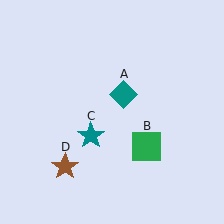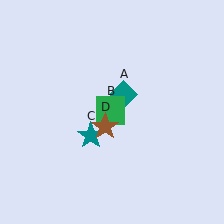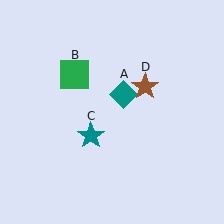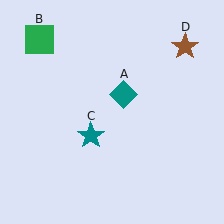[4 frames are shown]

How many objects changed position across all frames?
2 objects changed position: green square (object B), brown star (object D).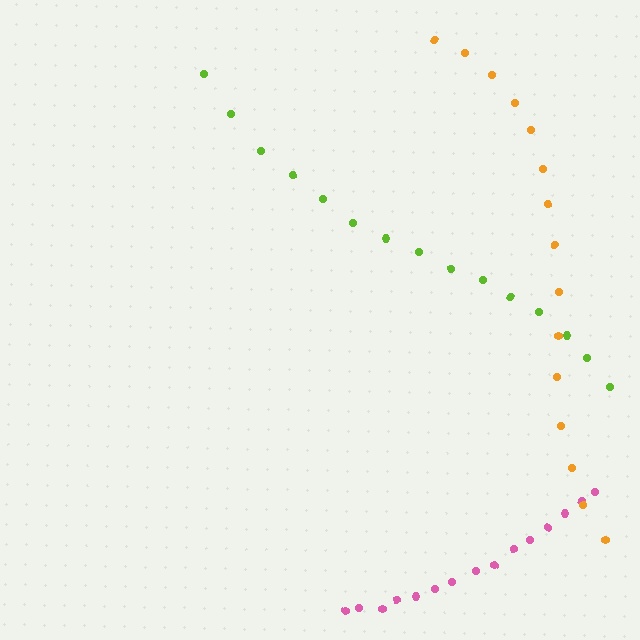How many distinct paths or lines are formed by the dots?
There are 3 distinct paths.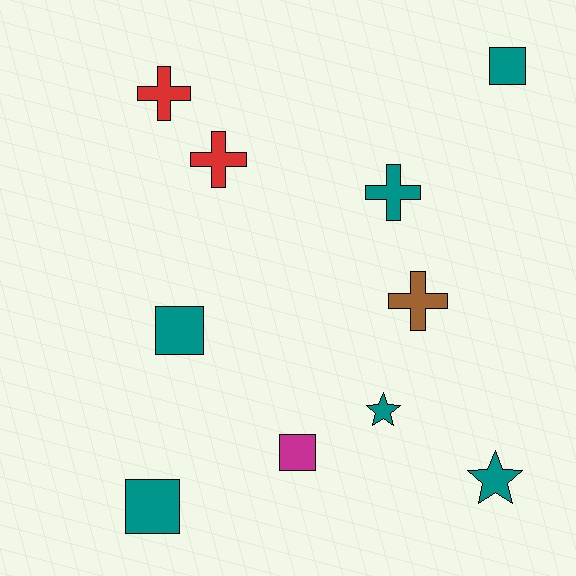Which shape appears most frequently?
Cross, with 4 objects.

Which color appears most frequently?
Teal, with 6 objects.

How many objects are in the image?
There are 10 objects.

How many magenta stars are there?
There are no magenta stars.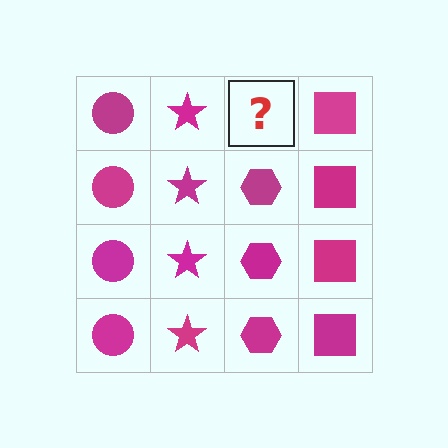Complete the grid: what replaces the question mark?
The question mark should be replaced with a magenta hexagon.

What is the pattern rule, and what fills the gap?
The rule is that each column has a consistent shape. The gap should be filled with a magenta hexagon.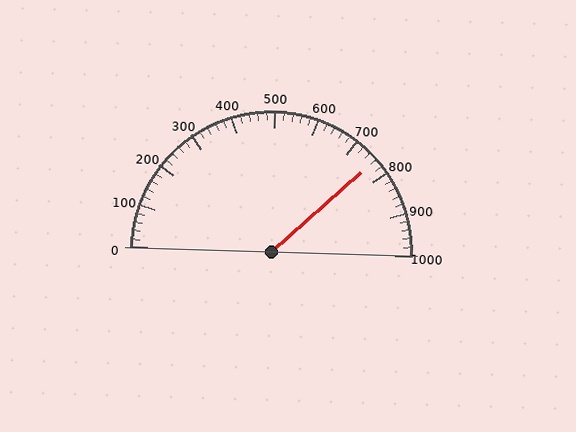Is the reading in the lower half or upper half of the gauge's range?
The reading is in the upper half of the range (0 to 1000).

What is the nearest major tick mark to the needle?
The nearest major tick mark is 800.